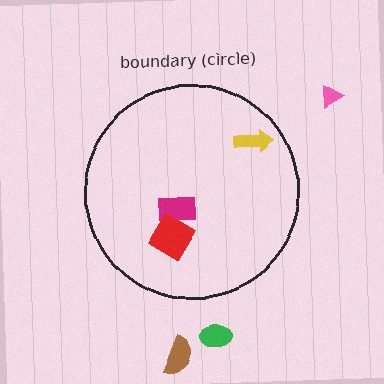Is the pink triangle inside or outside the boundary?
Outside.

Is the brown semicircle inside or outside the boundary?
Outside.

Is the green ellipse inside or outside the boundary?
Outside.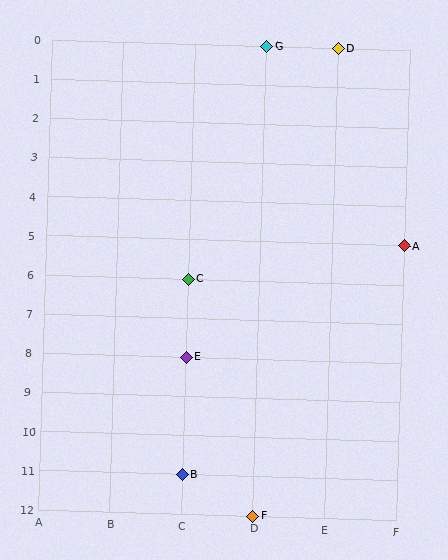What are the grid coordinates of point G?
Point G is at grid coordinates (D, 0).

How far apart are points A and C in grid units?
Points A and C are 3 columns and 1 row apart (about 3.2 grid units diagonally).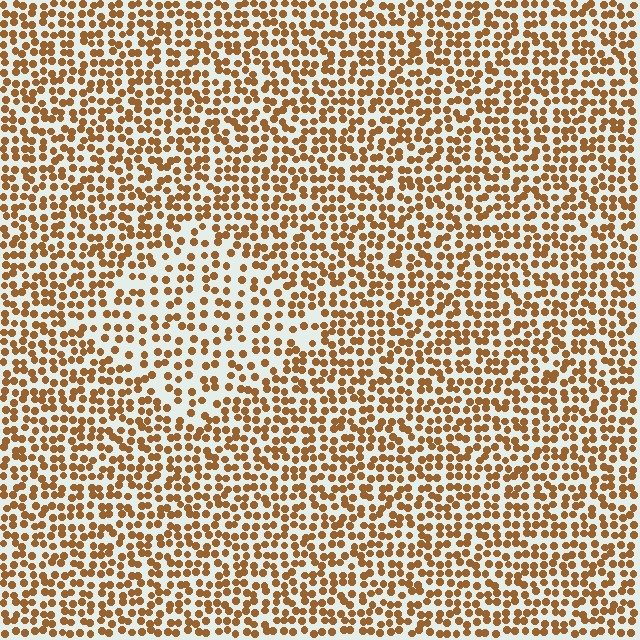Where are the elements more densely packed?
The elements are more densely packed outside the diamond boundary.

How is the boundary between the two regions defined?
The boundary is defined by a change in element density (approximately 1.6x ratio). All elements are the same color, size, and shape.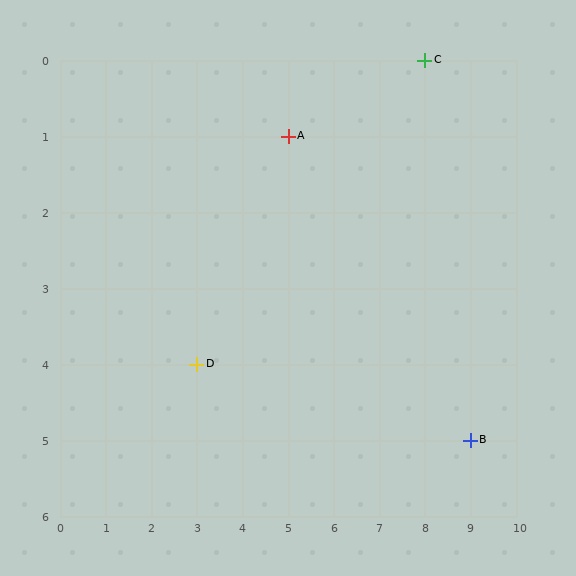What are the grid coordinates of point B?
Point B is at grid coordinates (9, 5).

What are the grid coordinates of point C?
Point C is at grid coordinates (8, 0).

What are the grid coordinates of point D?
Point D is at grid coordinates (3, 4).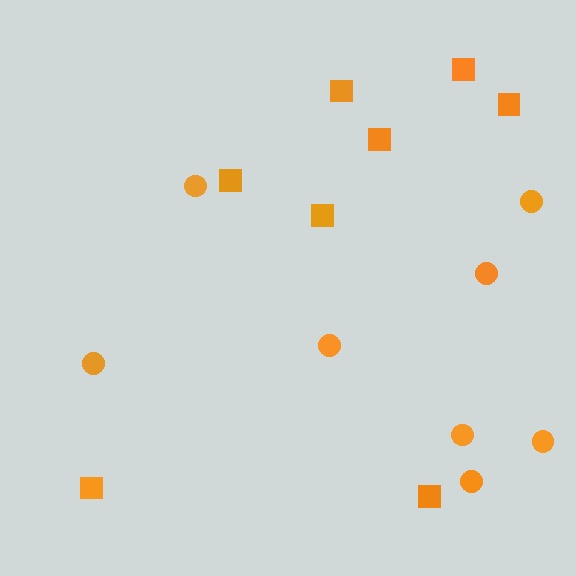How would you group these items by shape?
There are 2 groups: one group of squares (8) and one group of circles (8).